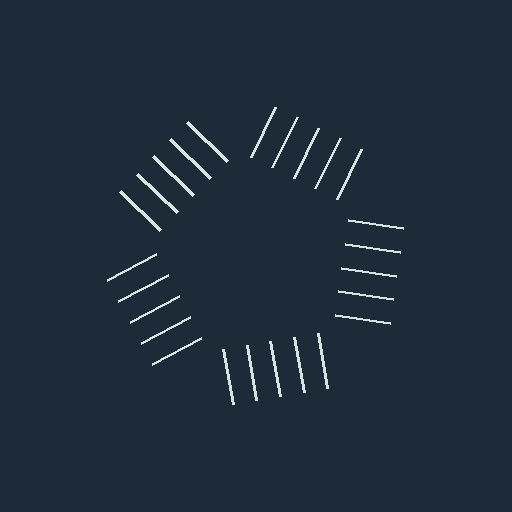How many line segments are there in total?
25 — 5 along each of the 5 edges.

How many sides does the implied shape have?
5 sides — the line-ends trace a pentagon.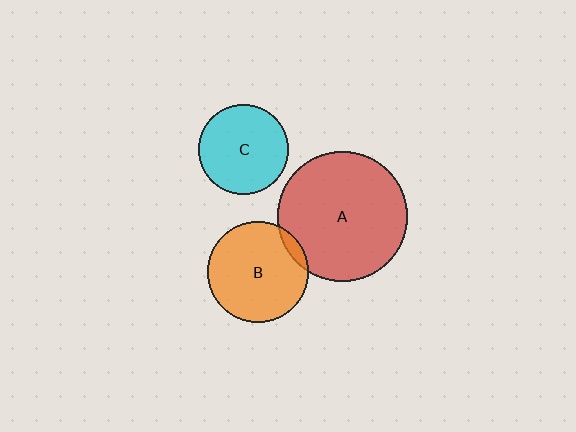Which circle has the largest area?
Circle A (red).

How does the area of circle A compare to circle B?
Approximately 1.6 times.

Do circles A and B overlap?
Yes.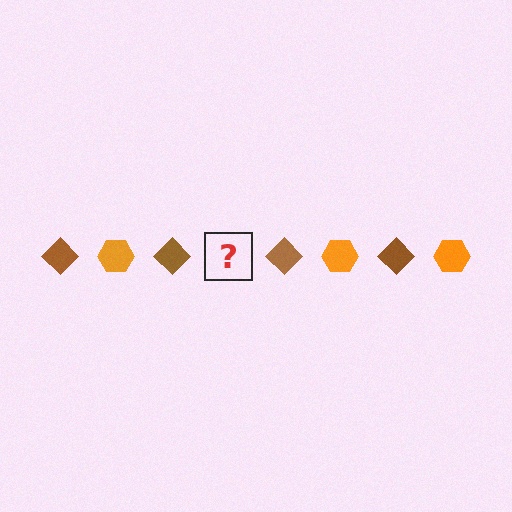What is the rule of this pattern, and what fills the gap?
The rule is that the pattern alternates between brown diamond and orange hexagon. The gap should be filled with an orange hexagon.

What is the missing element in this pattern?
The missing element is an orange hexagon.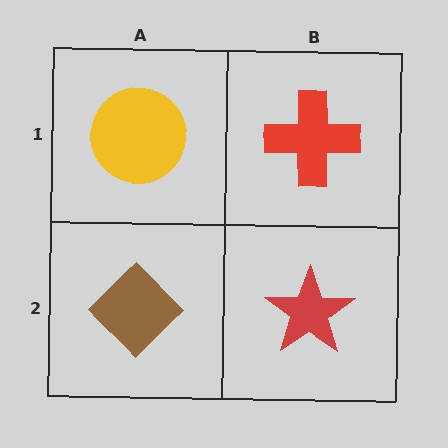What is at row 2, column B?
A red star.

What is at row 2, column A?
A brown diamond.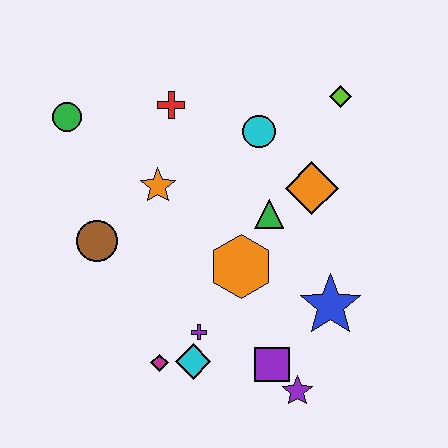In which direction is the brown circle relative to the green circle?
The brown circle is below the green circle.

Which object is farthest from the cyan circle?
The purple star is farthest from the cyan circle.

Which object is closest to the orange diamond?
The green triangle is closest to the orange diamond.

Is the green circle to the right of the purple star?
No